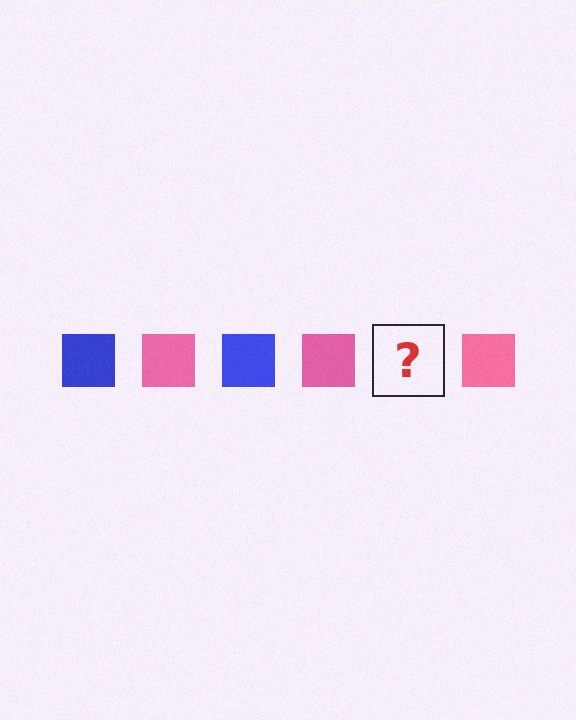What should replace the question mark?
The question mark should be replaced with a blue square.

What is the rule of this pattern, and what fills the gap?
The rule is that the pattern cycles through blue, pink squares. The gap should be filled with a blue square.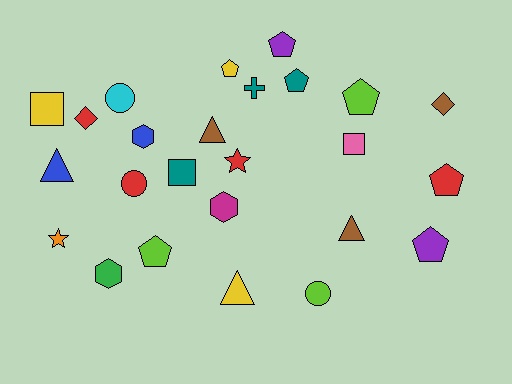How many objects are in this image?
There are 25 objects.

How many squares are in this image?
There are 3 squares.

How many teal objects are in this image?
There are 3 teal objects.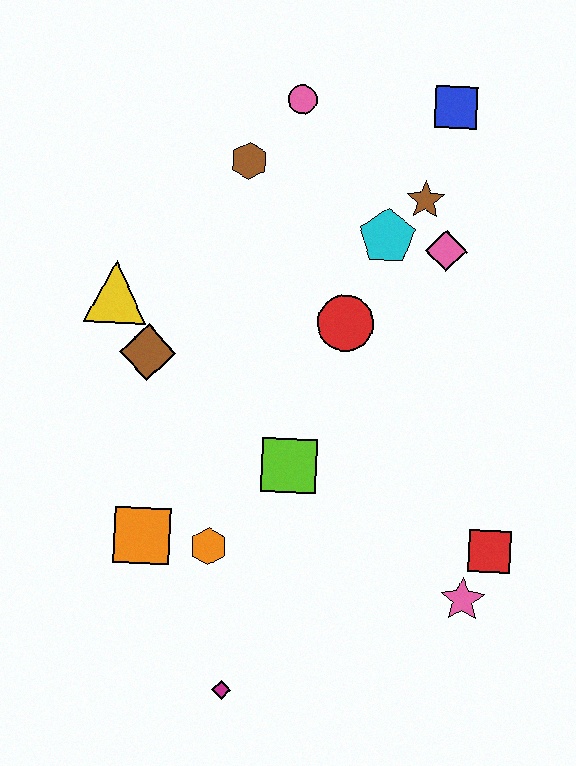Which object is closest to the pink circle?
The brown hexagon is closest to the pink circle.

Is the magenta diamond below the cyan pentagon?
Yes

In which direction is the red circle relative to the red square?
The red circle is above the red square.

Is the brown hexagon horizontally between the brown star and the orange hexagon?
Yes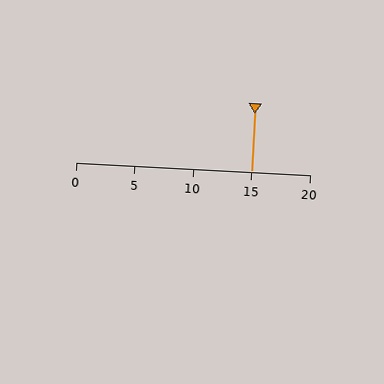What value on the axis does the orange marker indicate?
The marker indicates approximately 15.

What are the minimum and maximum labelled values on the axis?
The axis runs from 0 to 20.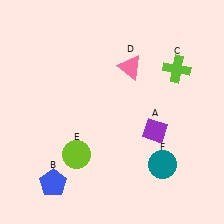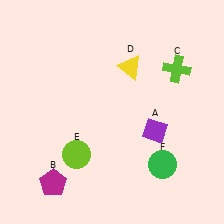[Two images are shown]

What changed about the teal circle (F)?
In Image 1, F is teal. In Image 2, it changed to green.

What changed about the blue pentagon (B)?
In Image 1, B is blue. In Image 2, it changed to magenta.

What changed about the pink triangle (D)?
In Image 1, D is pink. In Image 2, it changed to yellow.